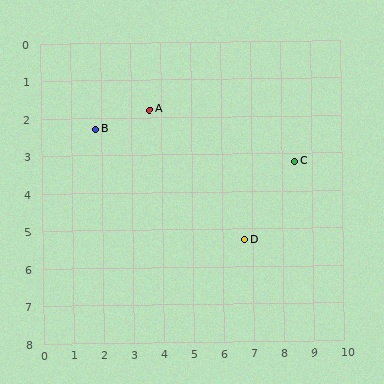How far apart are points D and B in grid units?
Points D and B are about 5.7 grid units apart.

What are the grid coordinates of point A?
Point A is at approximately (3.6, 1.8).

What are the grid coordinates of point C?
Point C is at approximately (8.4, 3.2).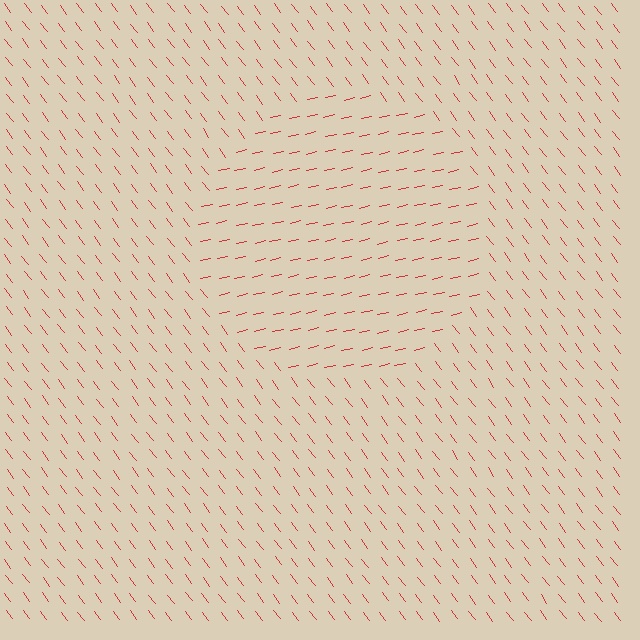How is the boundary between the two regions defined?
The boundary is defined purely by a change in line orientation (approximately 66 degrees difference). All lines are the same color and thickness.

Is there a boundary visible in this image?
Yes, there is a texture boundary formed by a change in line orientation.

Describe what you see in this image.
The image is filled with small red line segments. A circle region in the image has lines oriented differently from the surrounding lines, creating a visible texture boundary.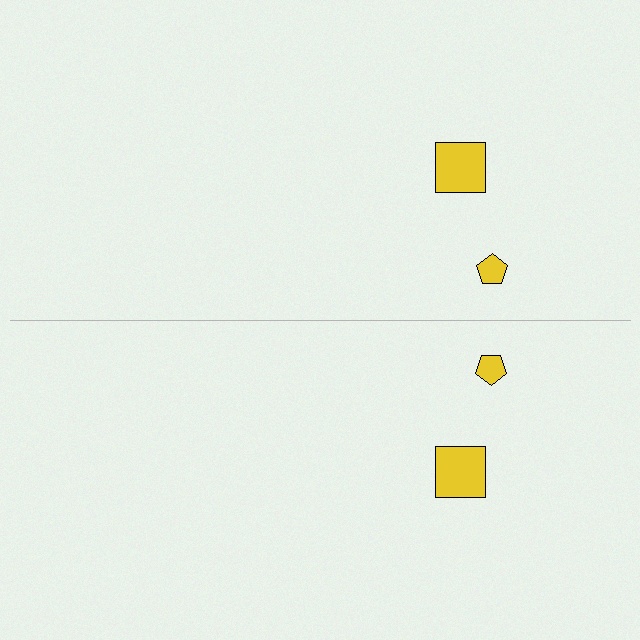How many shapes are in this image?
There are 4 shapes in this image.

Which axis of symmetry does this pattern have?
The pattern has a horizontal axis of symmetry running through the center of the image.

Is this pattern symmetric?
Yes, this pattern has bilateral (reflection) symmetry.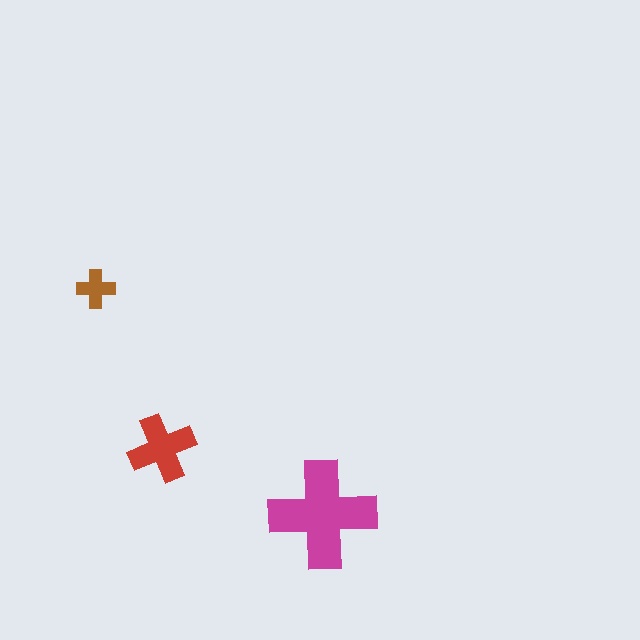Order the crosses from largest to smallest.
the magenta one, the red one, the brown one.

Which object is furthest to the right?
The magenta cross is rightmost.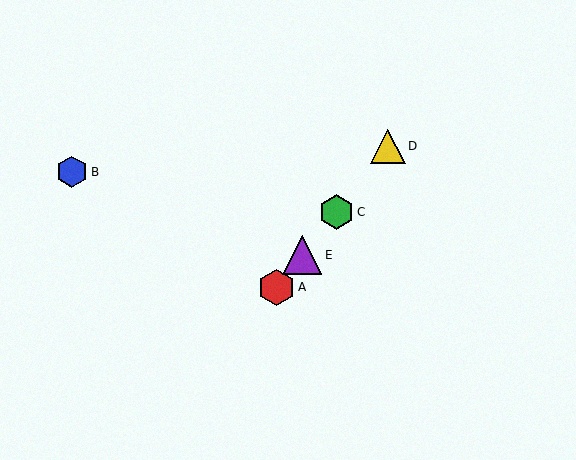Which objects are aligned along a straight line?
Objects A, C, D, E are aligned along a straight line.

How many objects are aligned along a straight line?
4 objects (A, C, D, E) are aligned along a straight line.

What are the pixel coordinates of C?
Object C is at (336, 212).